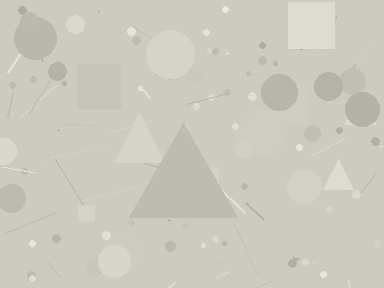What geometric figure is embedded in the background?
A triangle is embedded in the background.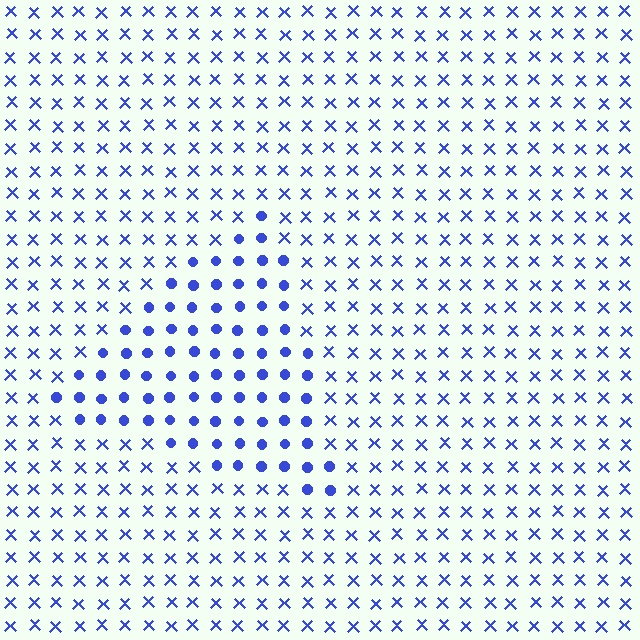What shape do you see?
I see a triangle.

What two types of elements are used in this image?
The image uses circles inside the triangle region and X marks outside it.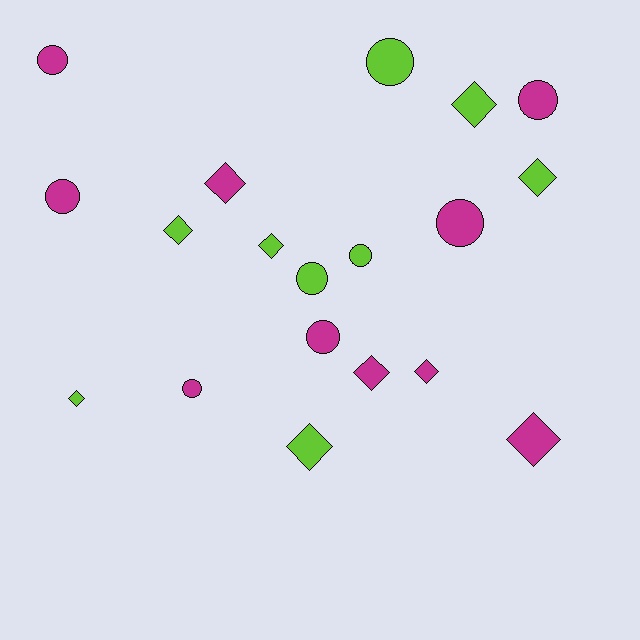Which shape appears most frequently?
Diamond, with 10 objects.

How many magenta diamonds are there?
There are 4 magenta diamonds.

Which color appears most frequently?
Magenta, with 10 objects.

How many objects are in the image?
There are 19 objects.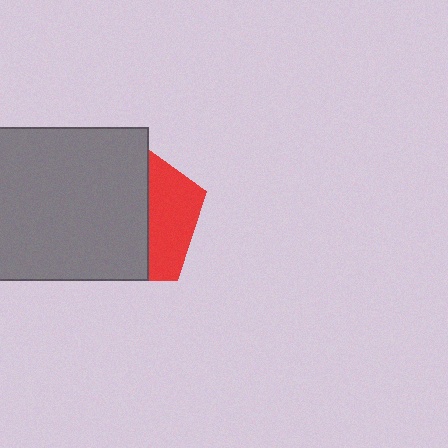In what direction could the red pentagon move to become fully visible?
The red pentagon could move right. That would shift it out from behind the gray square entirely.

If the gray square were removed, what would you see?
You would see the complete red pentagon.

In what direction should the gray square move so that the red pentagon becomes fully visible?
The gray square should move left. That is the shortest direction to clear the overlap and leave the red pentagon fully visible.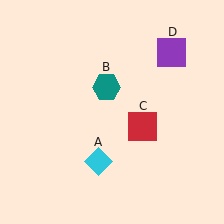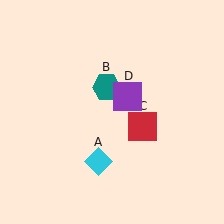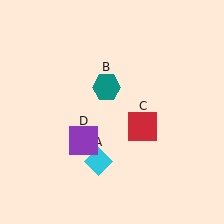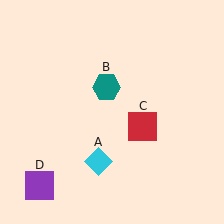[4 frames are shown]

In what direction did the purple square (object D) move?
The purple square (object D) moved down and to the left.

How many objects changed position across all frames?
1 object changed position: purple square (object D).